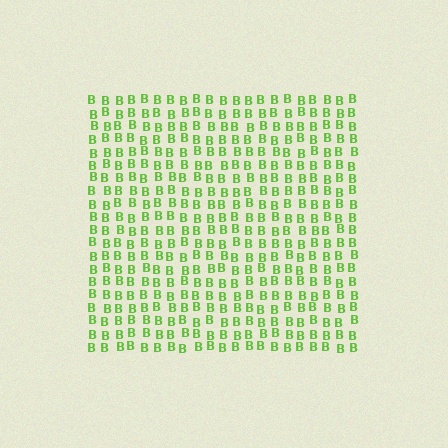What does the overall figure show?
The overall figure shows a square.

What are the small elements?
The small elements are letter B's.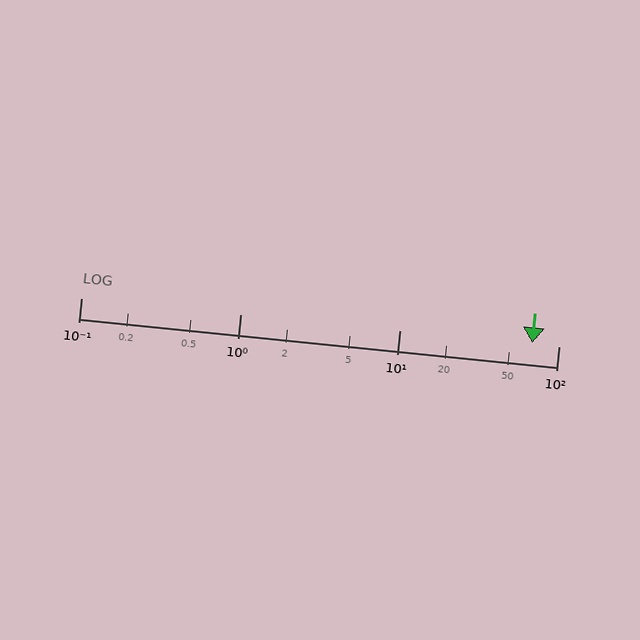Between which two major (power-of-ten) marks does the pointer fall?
The pointer is between 10 and 100.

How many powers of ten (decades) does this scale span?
The scale spans 3 decades, from 0.1 to 100.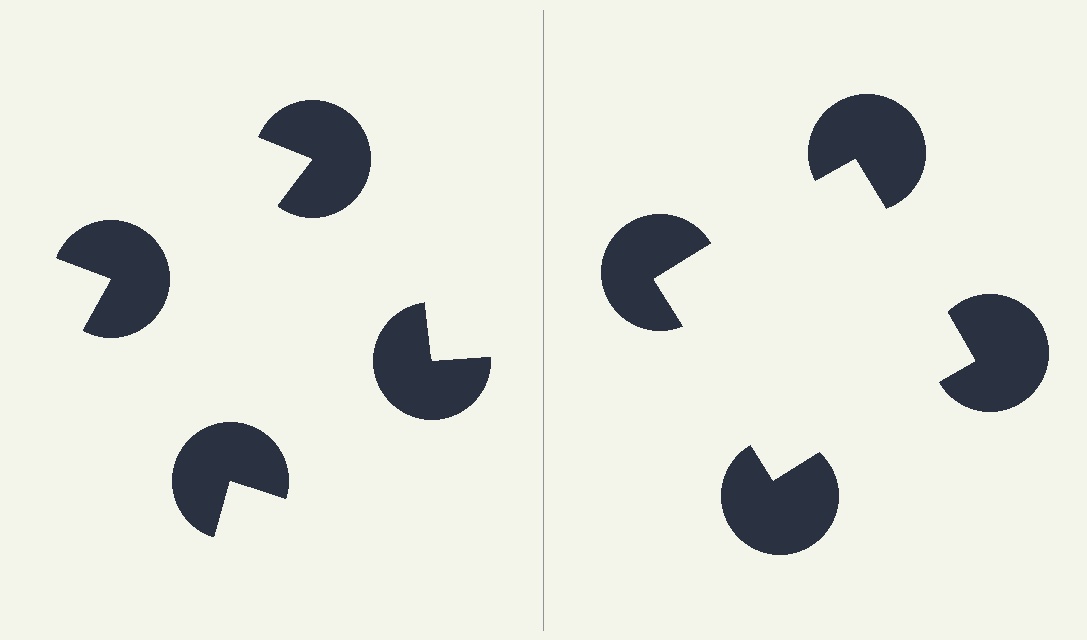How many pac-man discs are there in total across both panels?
8 — 4 on each side.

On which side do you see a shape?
An illusory square appears on the right side. On the left side the wedge cuts are rotated, so no coherent shape forms.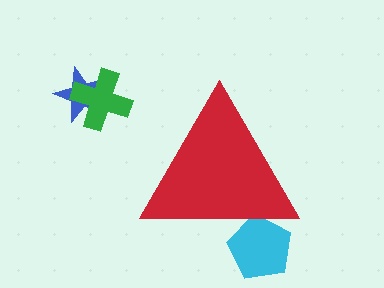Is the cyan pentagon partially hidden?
Yes, the cyan pentagon is partially hidden behind the red triangle.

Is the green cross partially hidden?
No, the green cross is fully visible.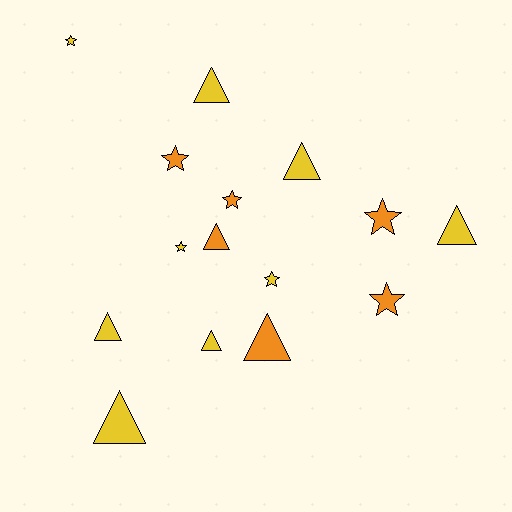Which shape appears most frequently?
Triangle, with 8 objects.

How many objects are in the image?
There are 15 objects.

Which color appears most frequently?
Yellow, with 9 objects.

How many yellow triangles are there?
There are 6 yellow triangles.